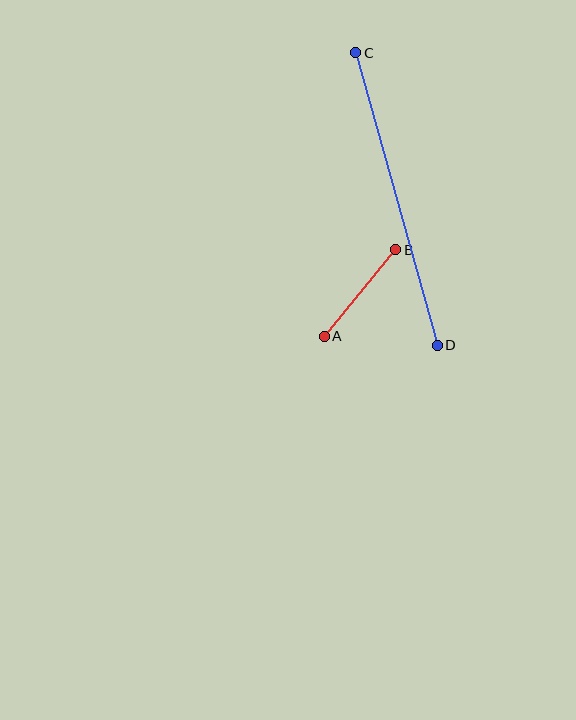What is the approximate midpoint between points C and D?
The midpoint is at approximately (397, 199) pixels.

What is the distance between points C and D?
The distance is approximately 304 pixels.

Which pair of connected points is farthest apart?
Points C and D are farthest apart.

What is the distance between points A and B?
The distance is approximately 112 pixels.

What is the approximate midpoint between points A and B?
The midpoint is at approximately (360, 293) pixels.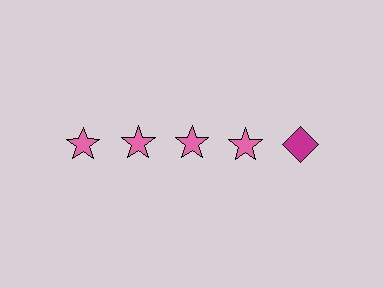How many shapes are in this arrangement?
There are 5 shapes arranged in a grid pattern.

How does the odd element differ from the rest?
It differs in both color (magenta instead of pink) and shape (diamond instead of star).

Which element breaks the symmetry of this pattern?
The magenta diamond in the top row, rightmost column breaks the symmetry. All other shapes are pink stars.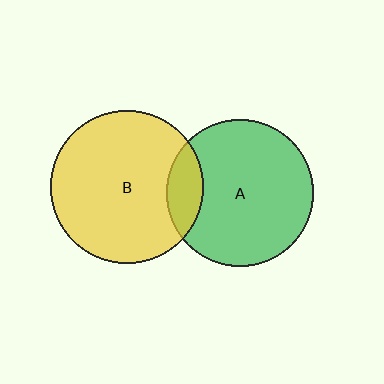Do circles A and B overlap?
Yes.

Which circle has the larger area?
Circle B (yellow).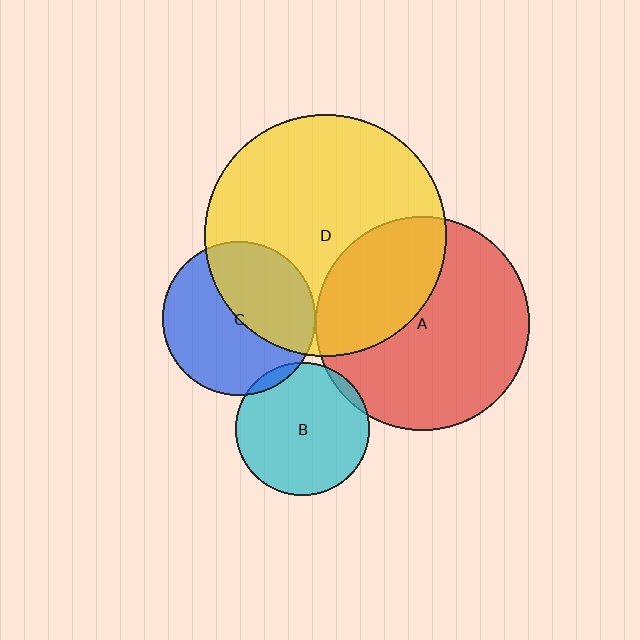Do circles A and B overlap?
Yes.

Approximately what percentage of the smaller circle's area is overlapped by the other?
Approximately 5%.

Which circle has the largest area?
Circle D (yellow).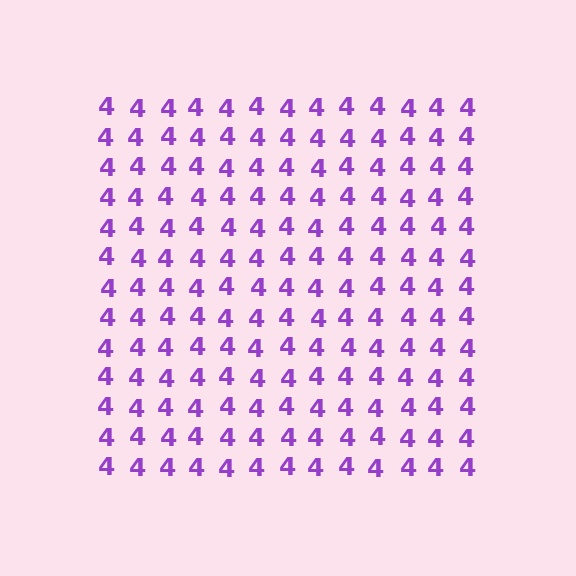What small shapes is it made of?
It is made of small digit 4's.